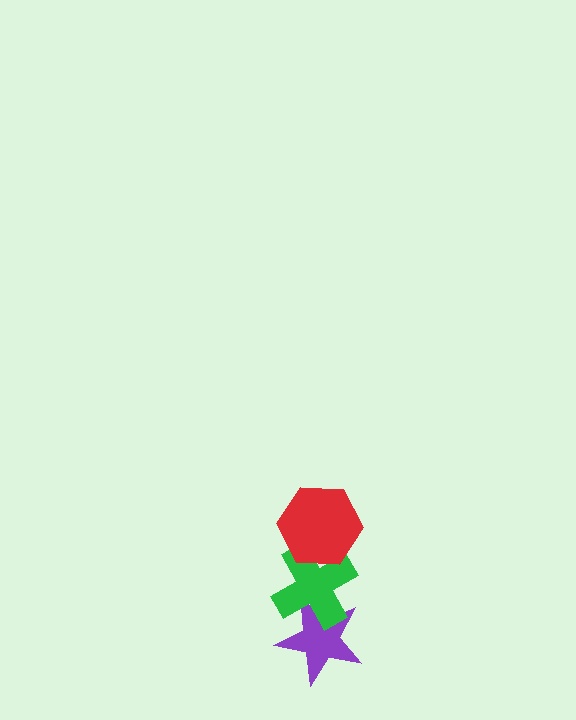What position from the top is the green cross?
The green cross is 2nd from the top.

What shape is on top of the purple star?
The green cross is on top of the purple star.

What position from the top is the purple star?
The purple star is 3rd from the top.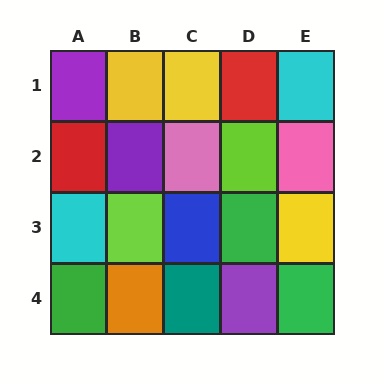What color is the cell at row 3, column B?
Lime.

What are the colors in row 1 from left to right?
Purple, yellow, yellow, red, cyan.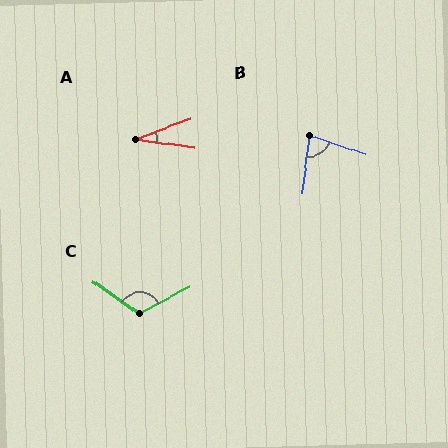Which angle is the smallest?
A, at approximately 28 degrees.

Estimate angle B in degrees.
Approximately 79 degrees.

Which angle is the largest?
C, at approximately 118 degrees.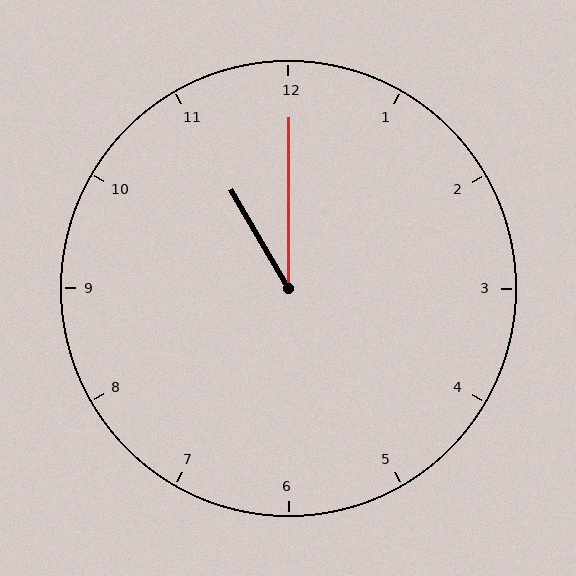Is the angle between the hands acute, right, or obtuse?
It is acute.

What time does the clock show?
11:00.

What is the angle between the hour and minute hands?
Approximately 30 degrees.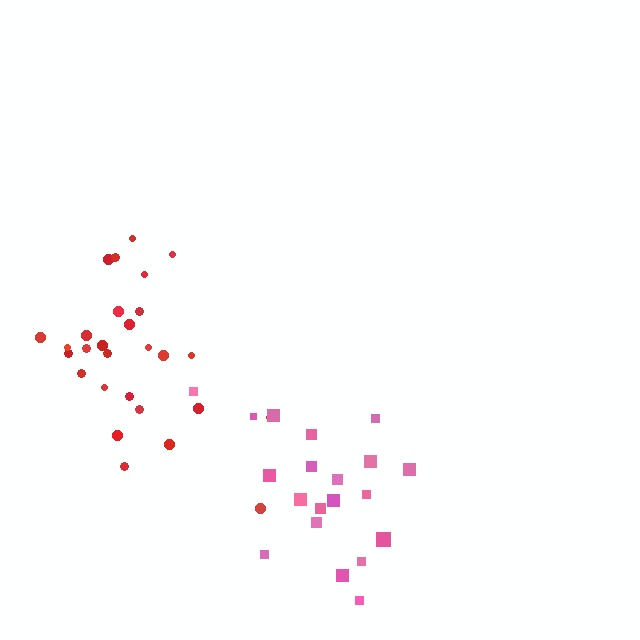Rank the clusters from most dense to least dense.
pink, red.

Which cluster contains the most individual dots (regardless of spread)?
Red (29).